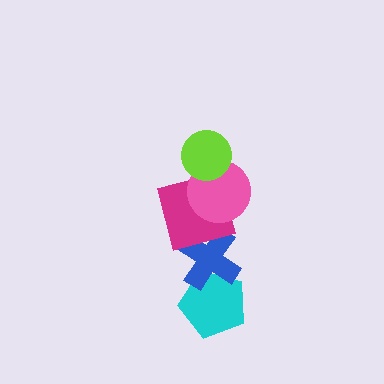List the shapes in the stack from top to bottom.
From top to bottom: the lime circle, the pink circle, the magenta square, the blue cross, the cyan pentagon.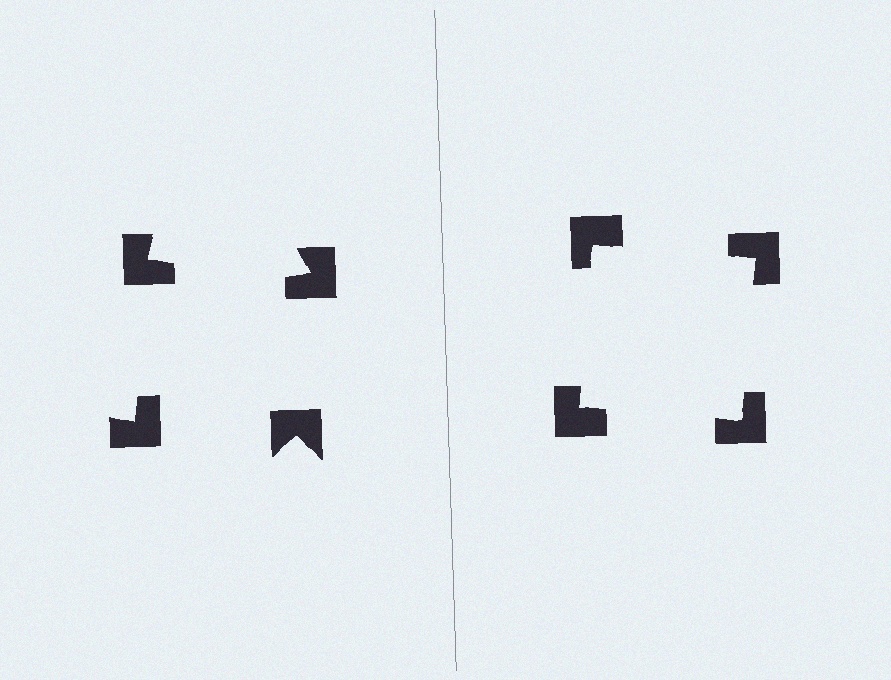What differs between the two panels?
The notched squares are positioned identically on both sides; only the wedge orientations differ. On the right they align to a square; on the left they are misaligned.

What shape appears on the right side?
An illusory square.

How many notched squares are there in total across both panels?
8 — 4 on each side.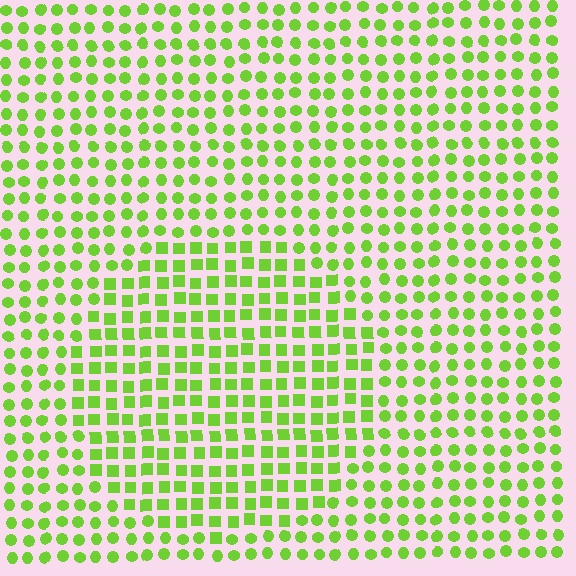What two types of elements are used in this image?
The image uses squares inside the circle region and circles outside it.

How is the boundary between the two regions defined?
The boundary is defined by a change in element shape: squares inside vs. circles outside. All elements share the same color and spacing.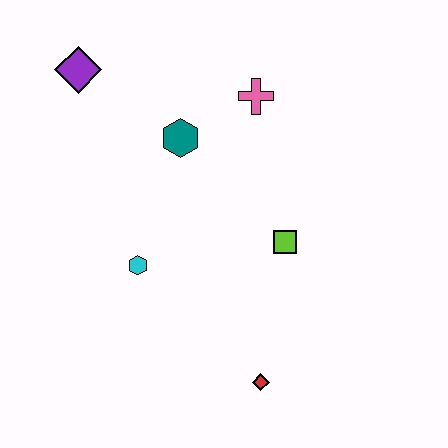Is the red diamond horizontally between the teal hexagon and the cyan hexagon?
No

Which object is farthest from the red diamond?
The purple diamond is farthest from the red diamond.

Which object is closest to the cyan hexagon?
The teal hexagon is closest to the cyan hexagon.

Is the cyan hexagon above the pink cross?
No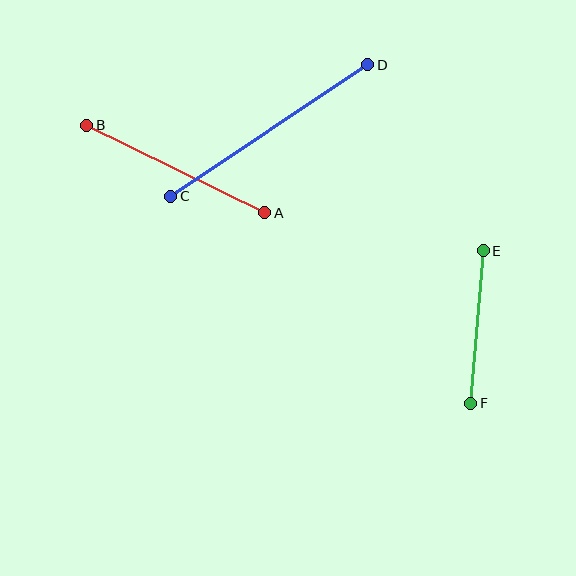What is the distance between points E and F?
The distance is approximately 153 pixels.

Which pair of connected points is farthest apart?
Points C and D are farthest apart.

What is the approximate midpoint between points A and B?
The midpoint is at approximately (176, 169) pixels.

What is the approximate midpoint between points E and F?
The midpoint is at approximately (477, 327) pixels.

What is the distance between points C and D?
The distance is approximately 237 pixels.